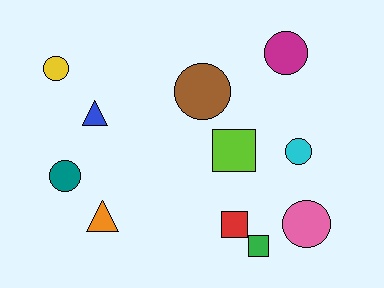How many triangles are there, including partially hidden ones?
There are 2 triangles.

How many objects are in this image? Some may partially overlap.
There are 11 objects.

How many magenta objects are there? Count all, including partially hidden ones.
There is 1 magenta object.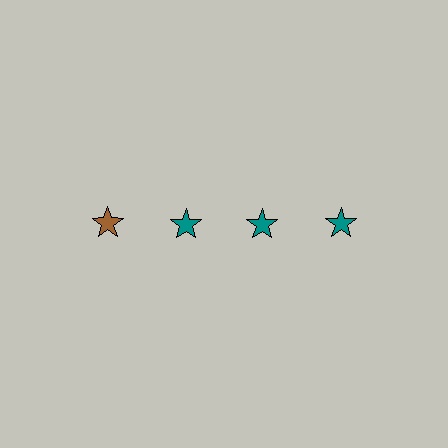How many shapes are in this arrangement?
There are 4 shapes arranged in a grid pattern.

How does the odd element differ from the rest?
It has a different color: brown instead of teal.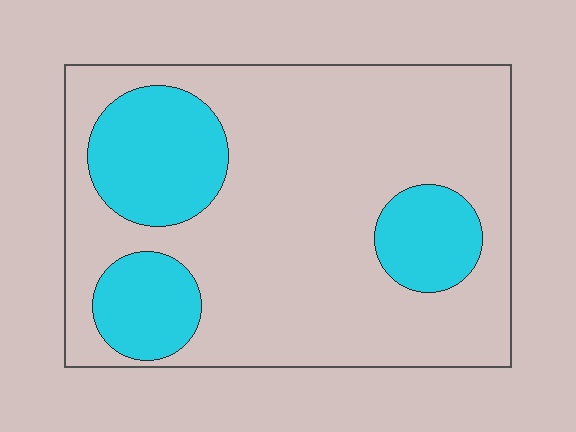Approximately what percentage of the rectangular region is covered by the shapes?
Approximately 25%.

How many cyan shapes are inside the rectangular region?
3.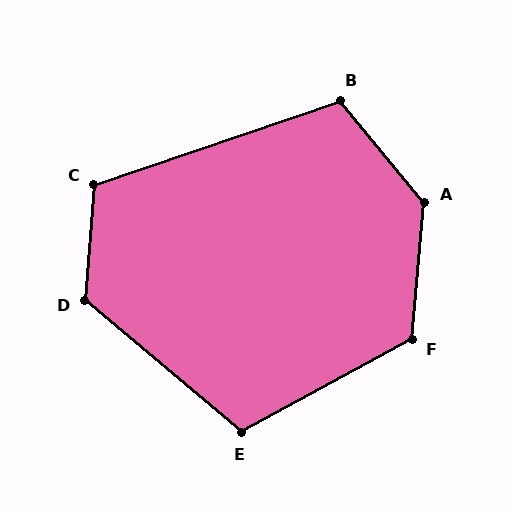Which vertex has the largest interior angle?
A, at approximately 135 degrees.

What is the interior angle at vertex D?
Approximately 125 degrees (obtuse).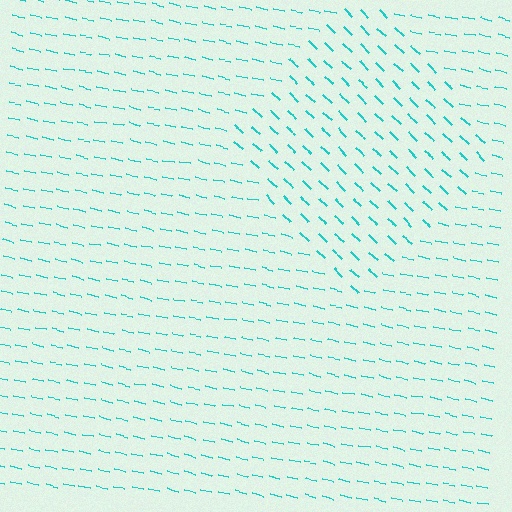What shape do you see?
I see a diamond.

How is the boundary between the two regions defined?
The boundary is defined purely by a change in line orientation (approximately 31 degrees difference). All lines are the same color and thickness.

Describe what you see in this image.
The image is filled with small cyan line segments. A diamond region in the image has lines oriented differently from the surrounding lines, creating a visible texture boundary.